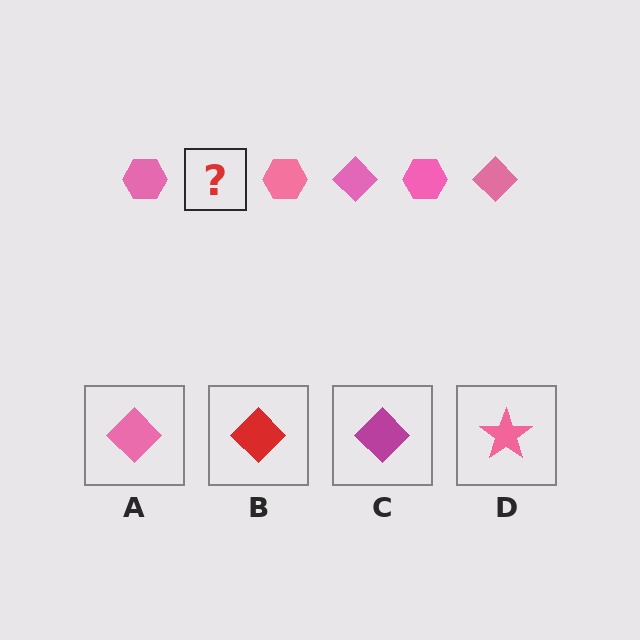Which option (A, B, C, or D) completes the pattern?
A.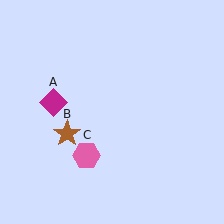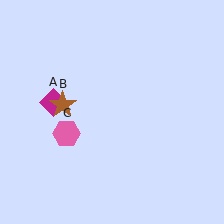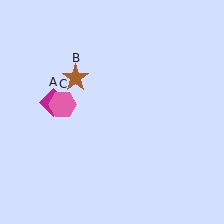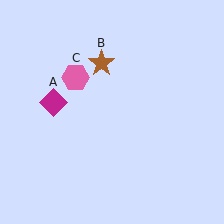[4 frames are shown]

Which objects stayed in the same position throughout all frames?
Magenta diamond (object A) remained stationary.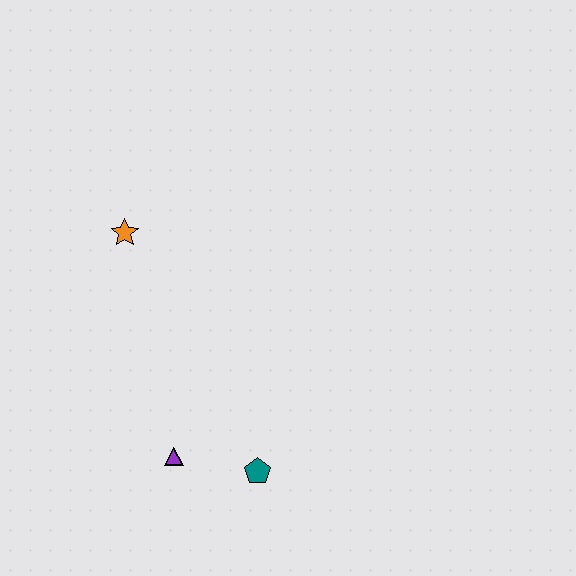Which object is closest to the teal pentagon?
The purple triangle is closest to the teal pentagon.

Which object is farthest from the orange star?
The teal pentagon is farthest from the orange star.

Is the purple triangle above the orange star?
No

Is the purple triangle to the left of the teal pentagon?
Yes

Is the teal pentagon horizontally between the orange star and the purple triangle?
No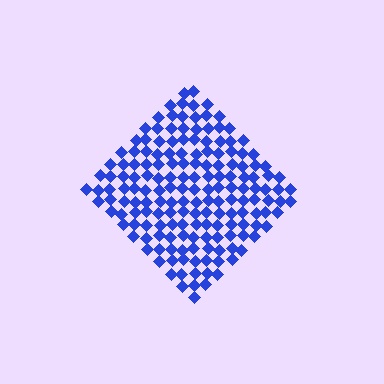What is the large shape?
The large shape is a diamond.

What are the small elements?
The small elements are diamonds.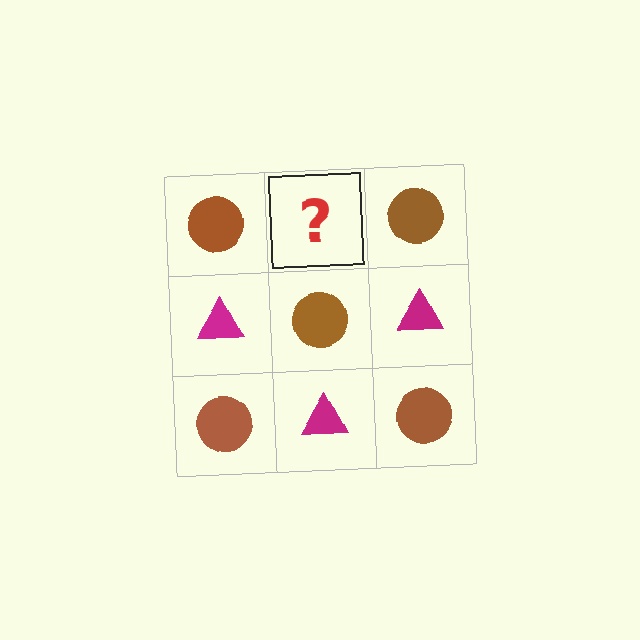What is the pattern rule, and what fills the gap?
The rule is that it alternates brown circle and magenta triangle in a checkerboard pattern. The gap should be filled with a magenta triangle.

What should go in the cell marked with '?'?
The missing cell should contain a magenta triangle.